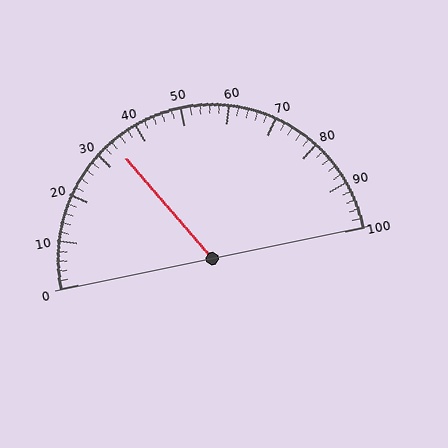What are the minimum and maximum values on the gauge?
The gauge ranges from 0 to 100.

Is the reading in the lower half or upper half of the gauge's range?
The reading is in the lower half of the range (0 to 100).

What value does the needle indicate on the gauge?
The needle indicates approximately 34.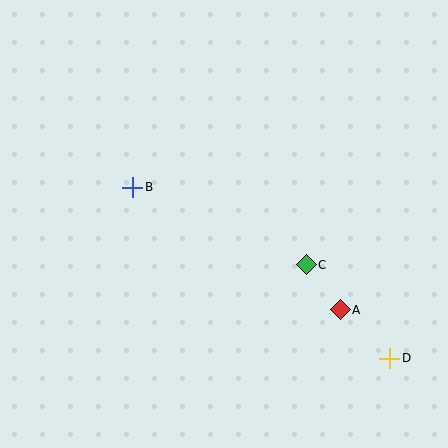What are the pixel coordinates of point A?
Point A is at (340, 310).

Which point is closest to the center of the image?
Point C at (306, 265) is closest to the center.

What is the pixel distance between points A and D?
The distance between A and D is 70 pixels.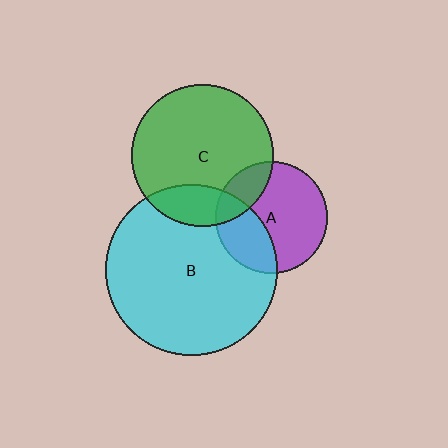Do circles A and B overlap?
Yes.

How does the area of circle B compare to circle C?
Approximately 1.5 times.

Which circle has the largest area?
Circle B (cyan).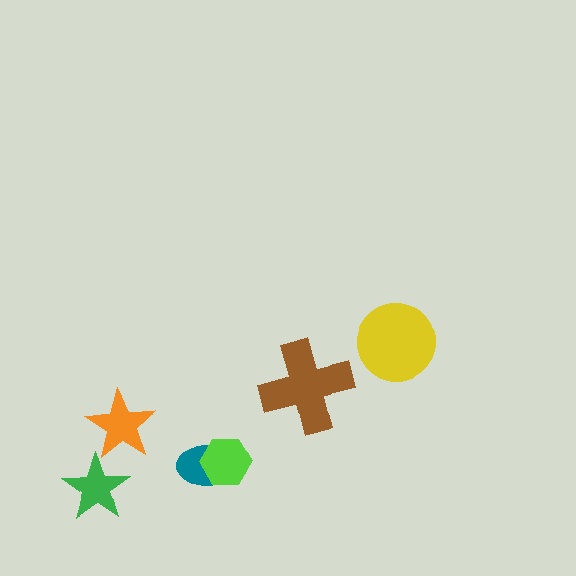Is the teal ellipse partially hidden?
Yes, it is partially covered by another shape.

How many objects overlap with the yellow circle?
0 objects overlap with the yellow circle.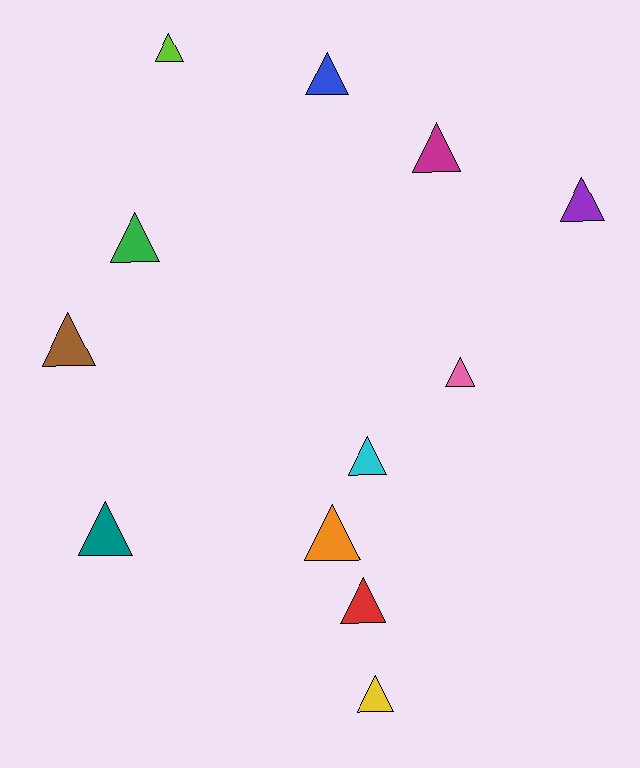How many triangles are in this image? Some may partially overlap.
There are 12 triangles.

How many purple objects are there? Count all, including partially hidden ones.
There is 1 purple object.